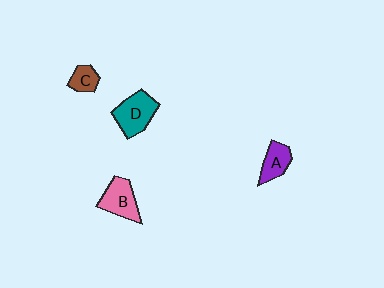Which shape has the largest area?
Shape D (teal).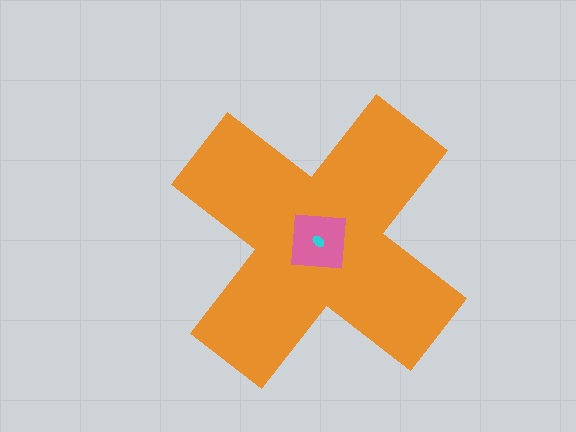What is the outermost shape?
The orange cross.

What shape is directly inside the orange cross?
The pink square.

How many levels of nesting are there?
3.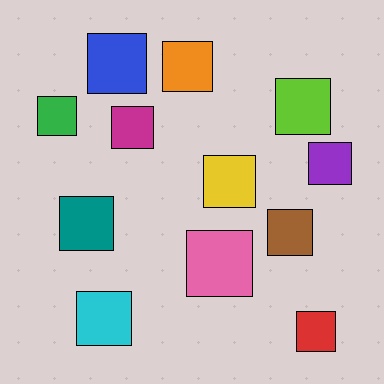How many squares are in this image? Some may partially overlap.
There are 12 squares.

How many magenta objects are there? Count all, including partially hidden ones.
There is 1 magenta object.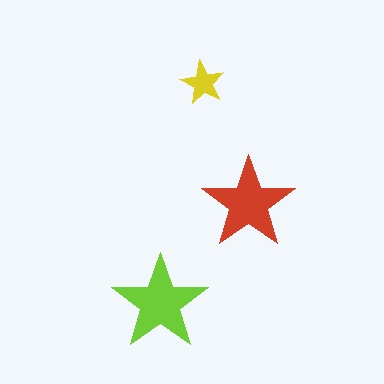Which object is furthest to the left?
The lime star is leftmost.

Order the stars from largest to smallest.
the lime one, the red one, the yellow one.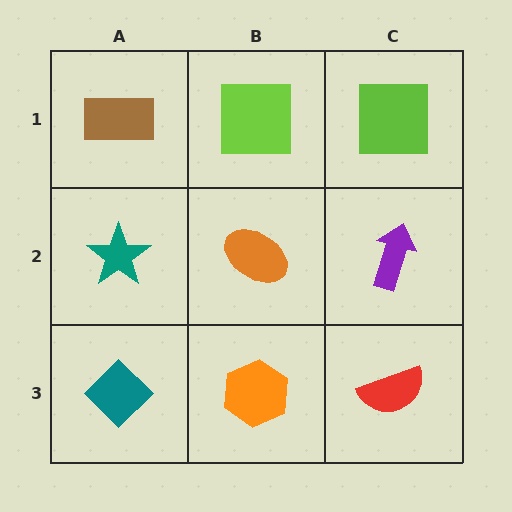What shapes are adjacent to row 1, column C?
A purple arrow (row 2, column C), a lime square (row 1, column B).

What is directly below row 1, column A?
A teal star.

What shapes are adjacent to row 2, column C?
A lime square (row 1, column C), a red semicircle (row 3, column C), an orange ellipse (row 2, column B).